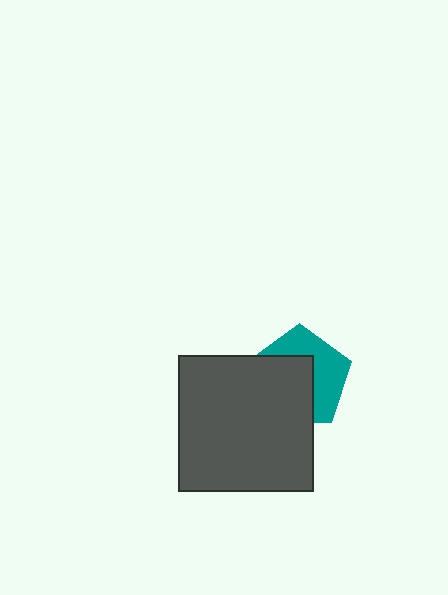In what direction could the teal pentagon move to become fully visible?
The teal pentagon could move toward the upper-right. That would shift it out from behind the dark gray square entirely.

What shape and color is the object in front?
The object in front is a dark gray square.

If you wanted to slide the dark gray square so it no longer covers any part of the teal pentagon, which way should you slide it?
Slide it toward the lower-left — that is the most direct way to separate the two shapes.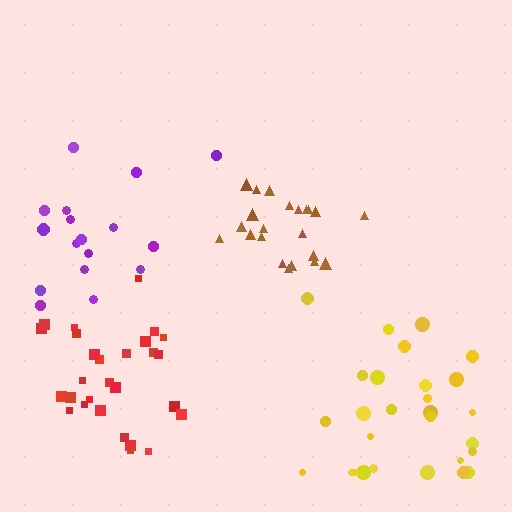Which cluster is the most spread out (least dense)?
Yellow.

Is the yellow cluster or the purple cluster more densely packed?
Purple.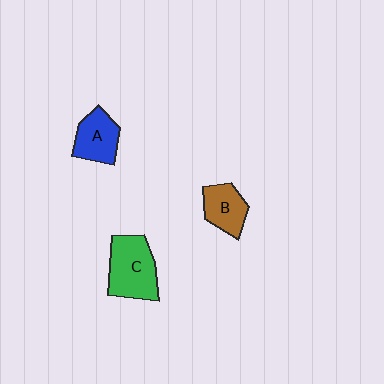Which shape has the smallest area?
Shape B (brown).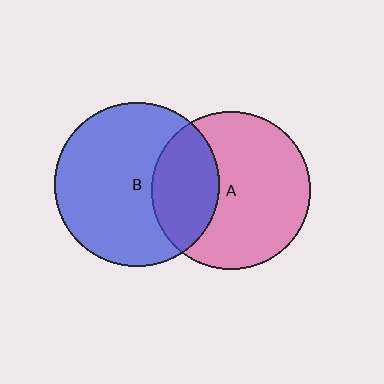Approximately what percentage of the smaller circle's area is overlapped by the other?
Approximately 30%.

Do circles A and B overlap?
Yes.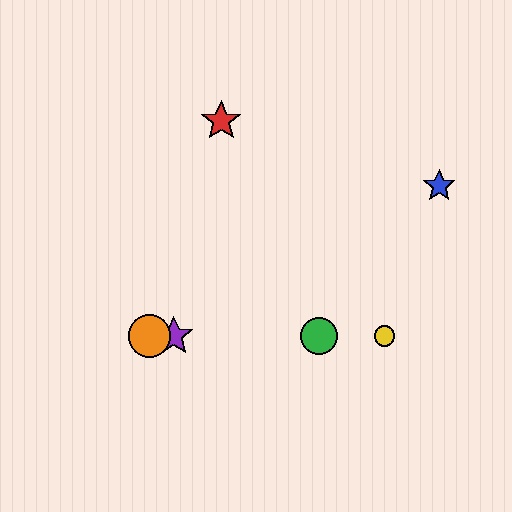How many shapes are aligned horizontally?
4 shapes (the green circle, the yellow circle, the purple star, the orange circle) are aligned horizontally.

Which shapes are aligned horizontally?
The green circle, the yellow circle, the purple star, the orange circle are aligned horizontally.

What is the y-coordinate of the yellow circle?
The yellow circle is at y≈336.